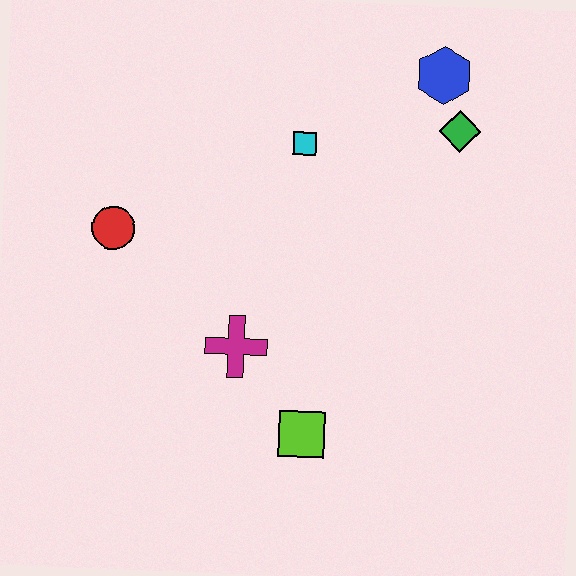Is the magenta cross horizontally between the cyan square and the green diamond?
No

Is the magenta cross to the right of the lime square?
No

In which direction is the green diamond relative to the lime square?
The green diamond is above the lime square.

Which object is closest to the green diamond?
The blue hexagon is closest to the green diamond.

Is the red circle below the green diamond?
Yes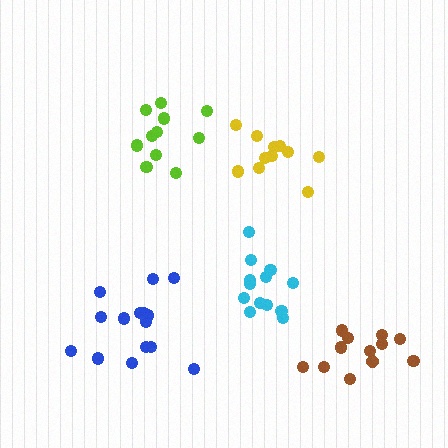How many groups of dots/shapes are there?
There are 5 groups.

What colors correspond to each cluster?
The clusters are colored: lime, yellow, cyan, blue, brown.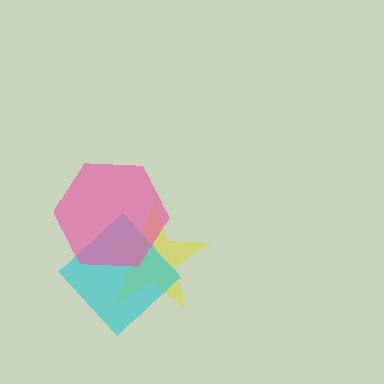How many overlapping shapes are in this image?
There are 3 overlapping shapes in the image.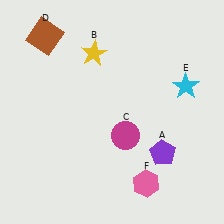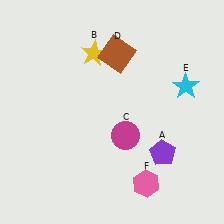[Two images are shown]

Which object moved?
The brown square (D) moved right.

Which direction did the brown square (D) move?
The brown square (D) moved right.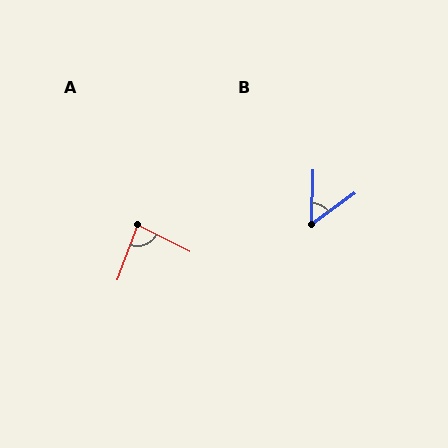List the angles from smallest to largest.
B (53°), A (83°).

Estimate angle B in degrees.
Approximately 53 degrees.